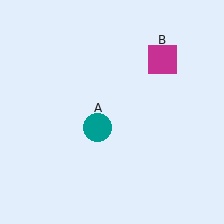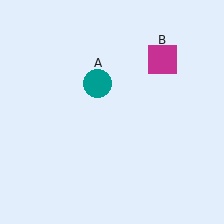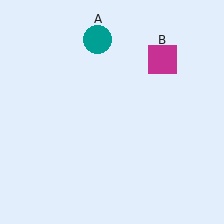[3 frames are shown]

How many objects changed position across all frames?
1 object changed position: teal circle (object A).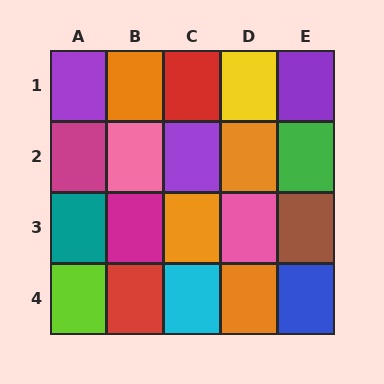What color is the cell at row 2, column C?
Purple.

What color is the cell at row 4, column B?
Red.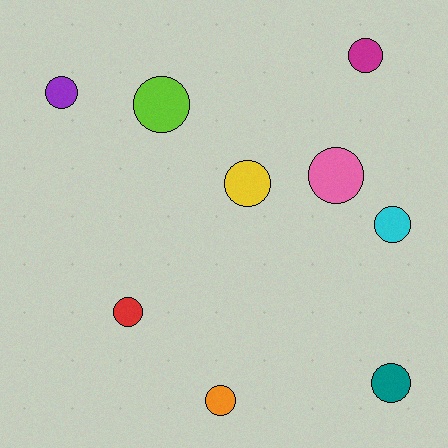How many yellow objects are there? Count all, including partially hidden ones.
There is 1 yellow object.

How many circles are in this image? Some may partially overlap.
There are 9 circles.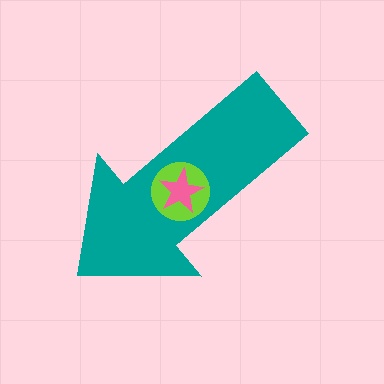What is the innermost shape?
The pink star.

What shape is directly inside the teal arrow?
The lime circle.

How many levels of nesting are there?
3.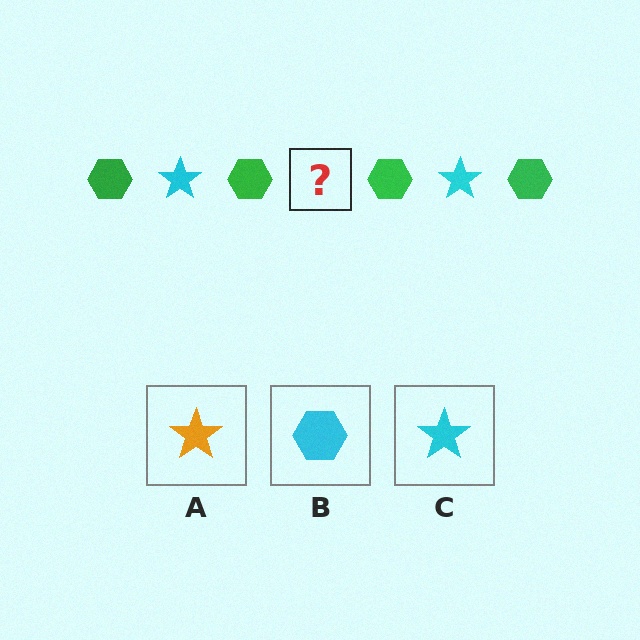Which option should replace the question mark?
Option C.